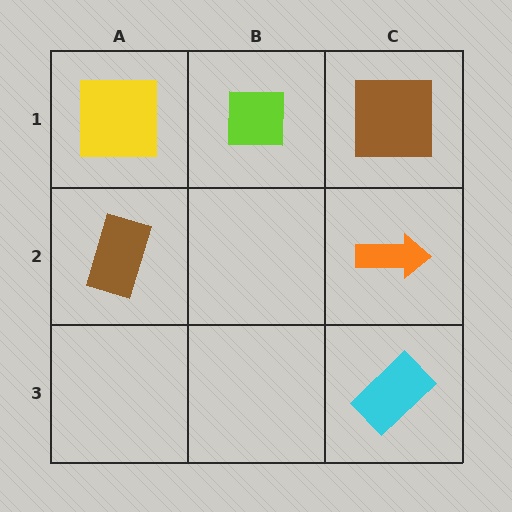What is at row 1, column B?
A lime square.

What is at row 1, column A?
A yellow square.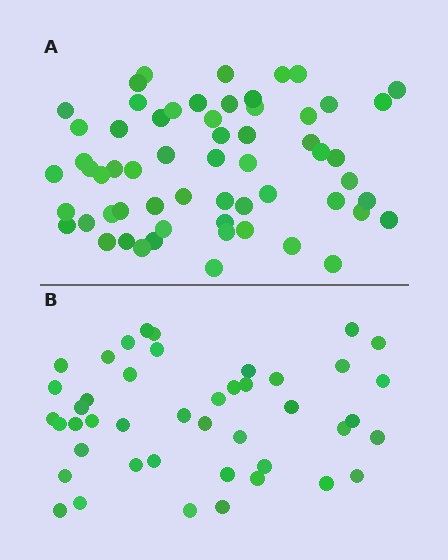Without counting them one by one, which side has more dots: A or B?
Region A (the top region) has more dots.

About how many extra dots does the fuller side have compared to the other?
Region A has approximately 15 more dots than region B.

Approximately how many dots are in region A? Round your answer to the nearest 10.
About 60 dots.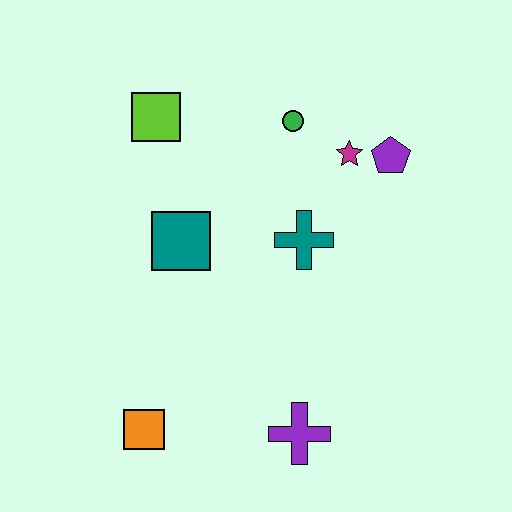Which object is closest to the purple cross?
The orange square is closest to the purple cross.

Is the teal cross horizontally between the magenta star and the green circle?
Yes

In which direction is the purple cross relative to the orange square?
The purple cross is to the right of the orange square.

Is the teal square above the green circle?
No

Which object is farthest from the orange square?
The purple pentagon is farthest from the orange square.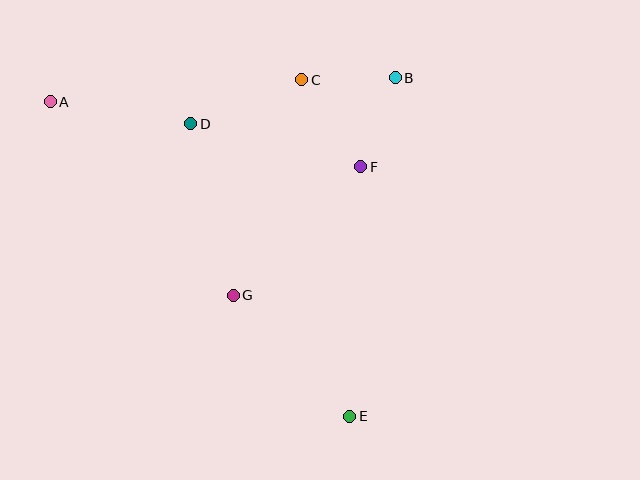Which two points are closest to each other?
Points B and C are closest to each other.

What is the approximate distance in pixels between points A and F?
The distance between A and F is approximately 317 pixels.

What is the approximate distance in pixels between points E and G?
The distance between E and G is approximately 168 pixels.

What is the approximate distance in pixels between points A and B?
The distance between A and B is approximately 346 pixels.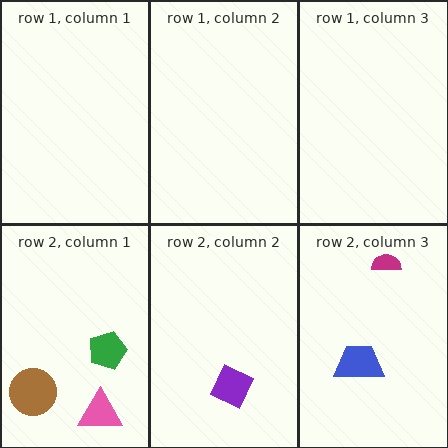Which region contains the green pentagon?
The row 2, column 1 region.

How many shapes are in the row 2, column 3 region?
2.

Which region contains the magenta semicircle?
The row 2, column 3 region.